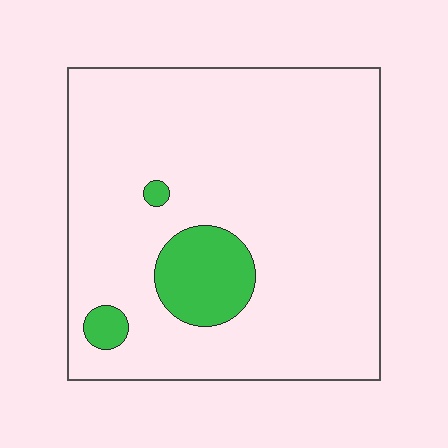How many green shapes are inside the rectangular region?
3.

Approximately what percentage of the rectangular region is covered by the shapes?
Approximately 10%.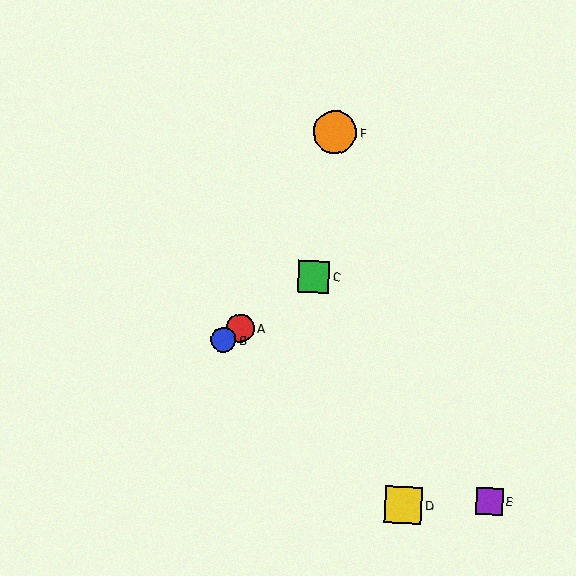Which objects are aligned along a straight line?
Objects A, B, C are aligned along a straight line.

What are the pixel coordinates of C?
Object C is at (314, 277).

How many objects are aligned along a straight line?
3 objects (A, B, C) are aligned along a straight line.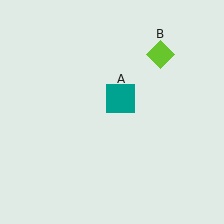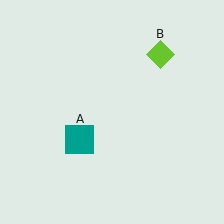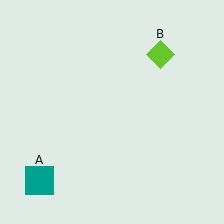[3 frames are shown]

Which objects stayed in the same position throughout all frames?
Lime diamond (object B) remained stationary.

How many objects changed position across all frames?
1 object changed position: teal square (object A).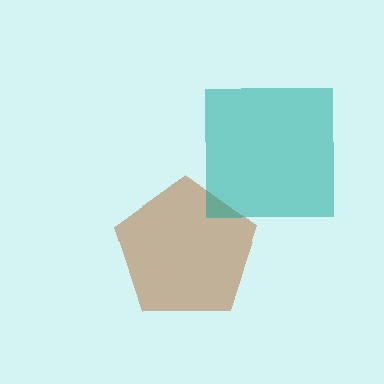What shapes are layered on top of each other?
The layered shapes are: a brown pentagon, a teal square.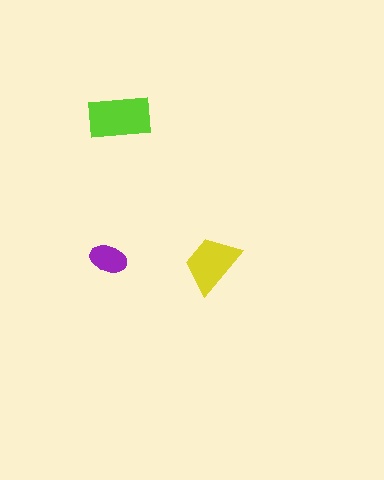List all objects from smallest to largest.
The purple ellipse, the yellow trapezoid, the lime rectangle.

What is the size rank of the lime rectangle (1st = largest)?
1st.